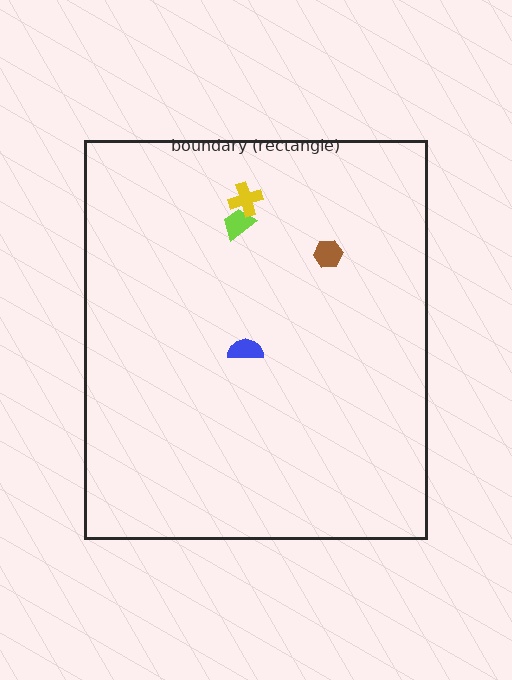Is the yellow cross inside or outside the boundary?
Inside.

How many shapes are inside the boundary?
4 inside, 0 outside.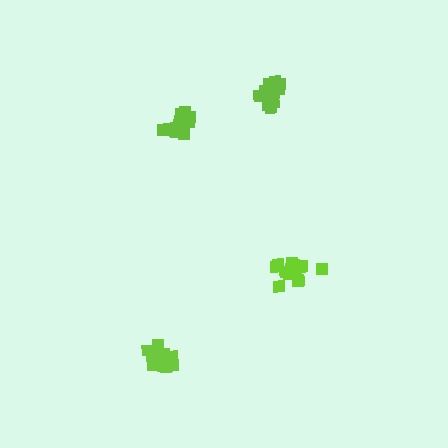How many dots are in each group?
Group 1: 18 dots, Group 2: 15 dots, Group 3: 14 dots, Group 4: 15 dots (62 total).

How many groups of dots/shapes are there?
There are 4 groups.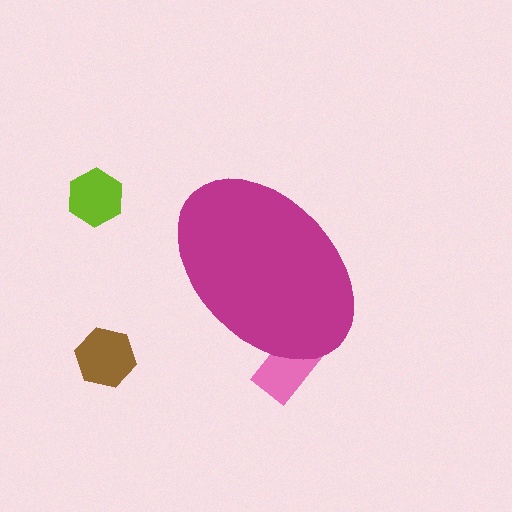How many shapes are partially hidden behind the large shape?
1 shape is partially hidden.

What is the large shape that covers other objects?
A magenta ellipse.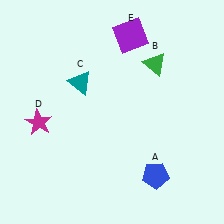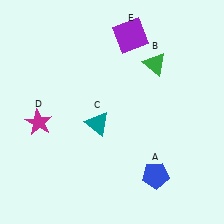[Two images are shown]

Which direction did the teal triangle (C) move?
The teal triangle (C) moved down.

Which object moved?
The teal triangle (C) moved down.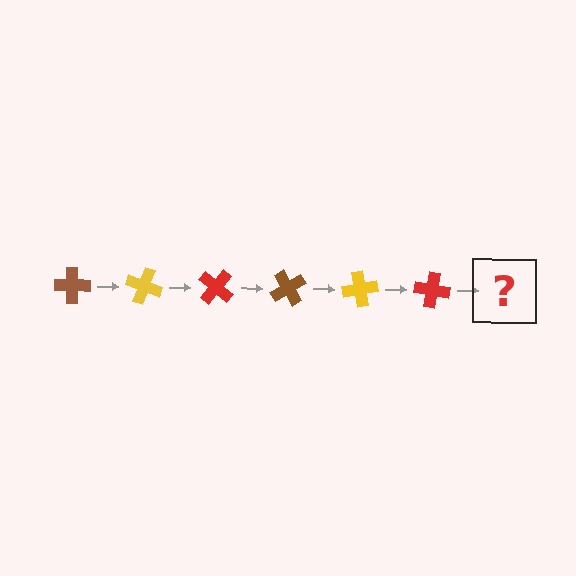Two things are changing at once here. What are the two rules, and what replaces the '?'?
The two rules are that it rotates 20 degrees each step and the color cycles through brown, yellow, and red. The '?' should be a brown cross, rotated 120 degrees from the start.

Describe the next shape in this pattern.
It should be a brown cross, rotated 120 degrees from the start.